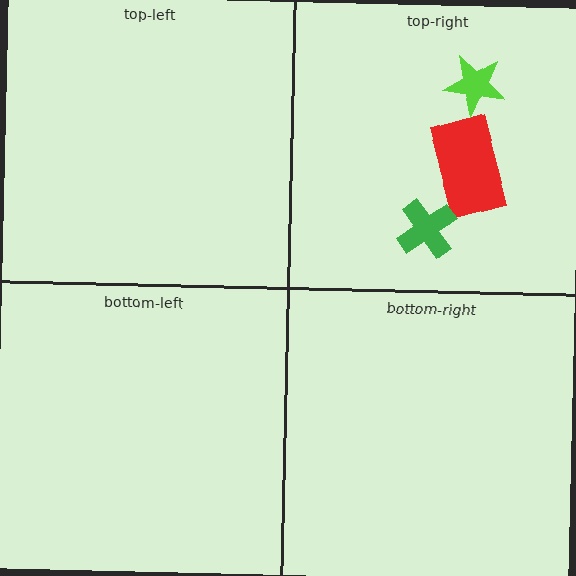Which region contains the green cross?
The top-right region.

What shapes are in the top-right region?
The red rectangle, the green cross, the lime star.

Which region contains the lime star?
The top-right region.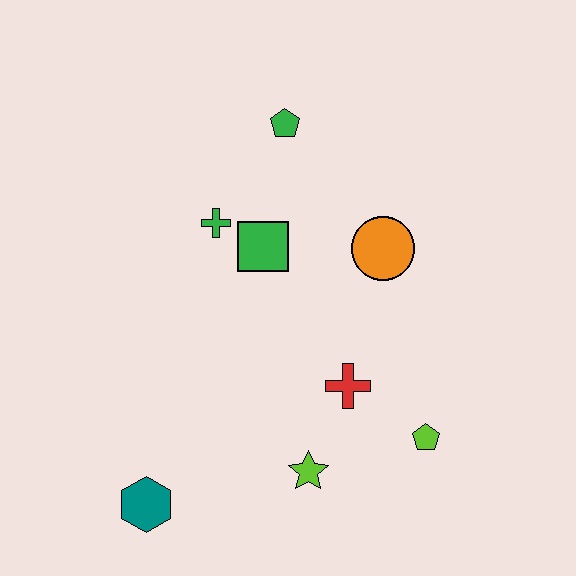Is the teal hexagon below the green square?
Yes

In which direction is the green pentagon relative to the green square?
The green pentagon is above the green square.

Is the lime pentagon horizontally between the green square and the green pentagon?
No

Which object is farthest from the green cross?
The lime pentagon is farthest from the green cross.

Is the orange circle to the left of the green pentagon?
No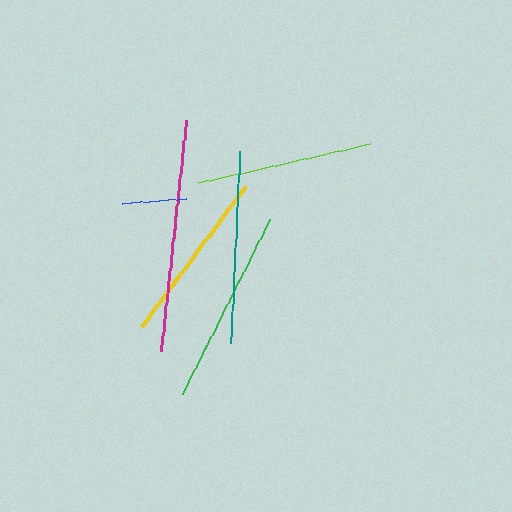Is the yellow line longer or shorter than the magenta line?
The magenta line is longer than the yellow line.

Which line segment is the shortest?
The blue line is the shortest at approximately 64 pixels.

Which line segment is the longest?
The magenta line is the longest at approximately 233 pixels.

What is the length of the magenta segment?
The magenta segment is approximately 233 pixels long.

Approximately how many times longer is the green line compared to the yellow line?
The green line is approximately 1.1 times the length of the yellow line.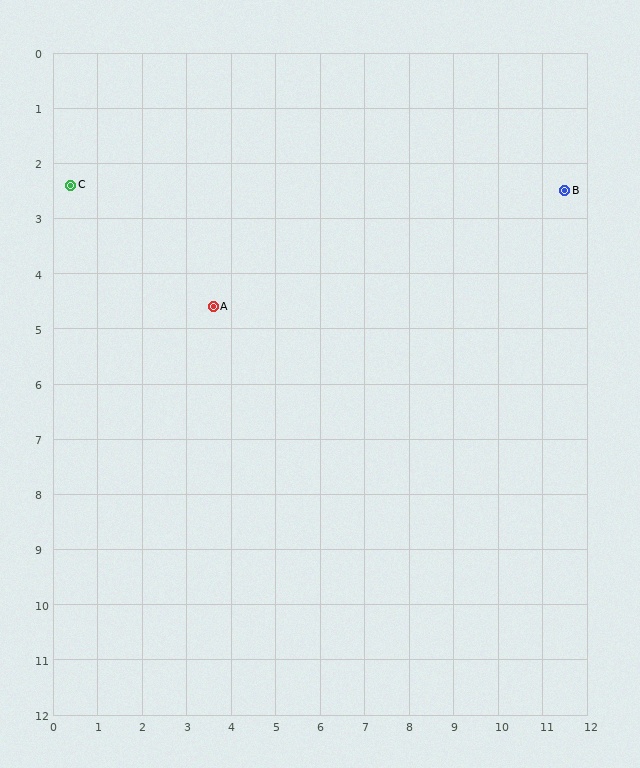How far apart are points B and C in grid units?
Points B and C are about 11.1 grid units apart.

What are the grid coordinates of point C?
Point C is at approximately (0.4, 2.4).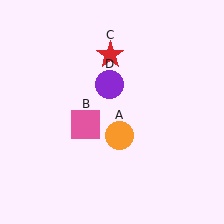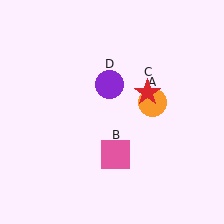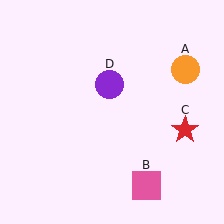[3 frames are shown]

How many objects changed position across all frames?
3 objects changed position: orange circle (object A), pink square (object B), red star (object C).